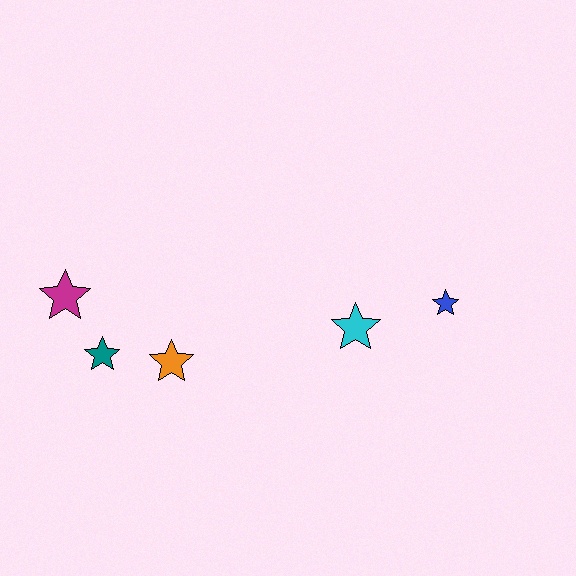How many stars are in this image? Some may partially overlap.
There are 5 stars.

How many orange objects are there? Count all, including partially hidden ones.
There is 1 orange object.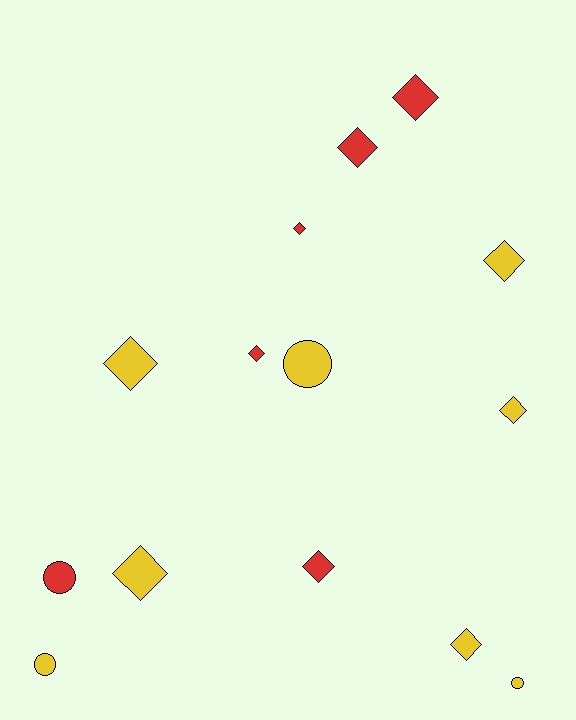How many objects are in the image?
There are 14 objects.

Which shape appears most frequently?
Diamond, with 10 objects.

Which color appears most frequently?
Yellow, with 8 objects.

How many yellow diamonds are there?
There are 5 yellow diamonds.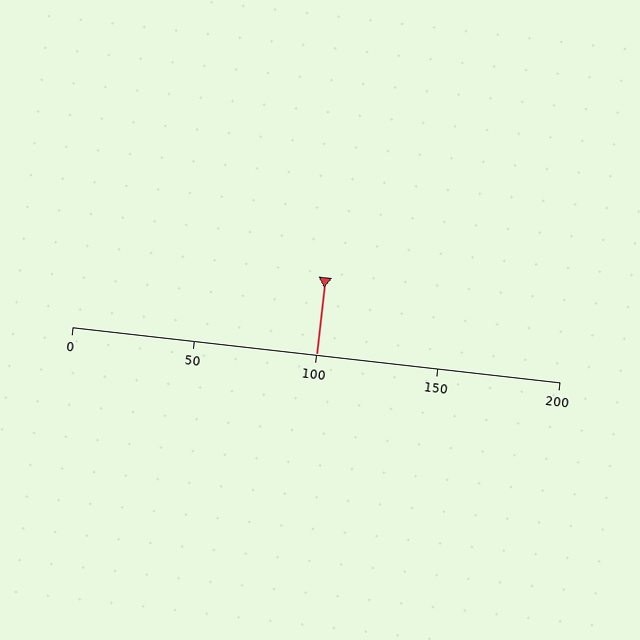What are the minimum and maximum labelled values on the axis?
The axis runs from 0 to 200.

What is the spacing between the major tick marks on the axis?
The major ticks are spaced 50 apart.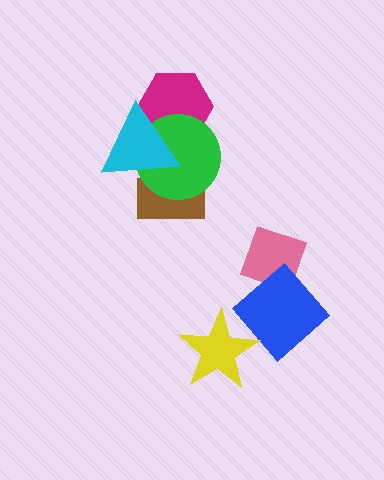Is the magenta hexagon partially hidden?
Yes, it is partially covered by another shape.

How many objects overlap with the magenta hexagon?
2 objects overlap with the magenta hexagon.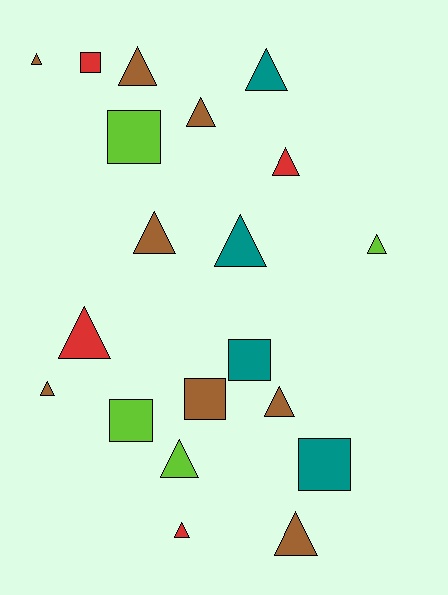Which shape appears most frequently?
Triangle, with 14 objects.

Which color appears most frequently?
Brown, with 8 objects.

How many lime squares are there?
There are 2 lime squares.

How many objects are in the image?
There are 20 objects.